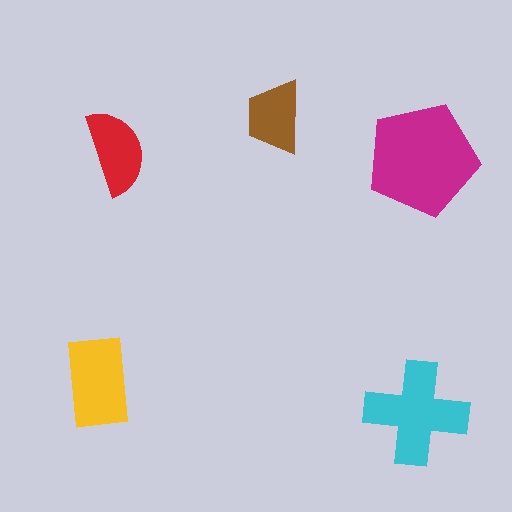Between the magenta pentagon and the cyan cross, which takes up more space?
The magenta pentagon.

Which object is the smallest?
The brown trapezoid.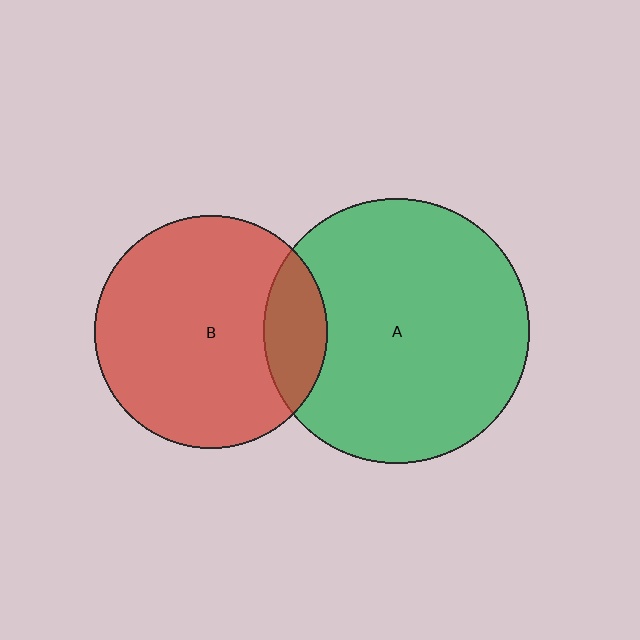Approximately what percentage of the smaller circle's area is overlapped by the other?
Approximately 15%.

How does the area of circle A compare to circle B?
Approximately 1.3 times.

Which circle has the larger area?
Circle A (green).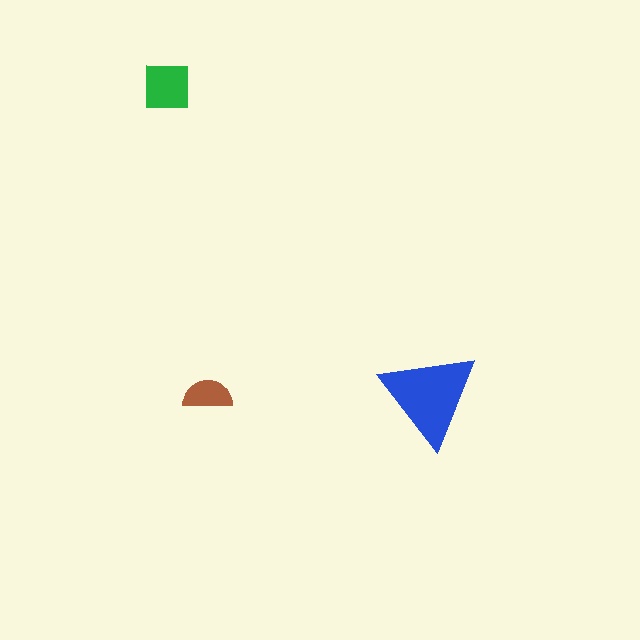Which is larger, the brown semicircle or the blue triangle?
The blue triangle.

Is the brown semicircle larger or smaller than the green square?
Smaller.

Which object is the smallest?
The brown semicircle.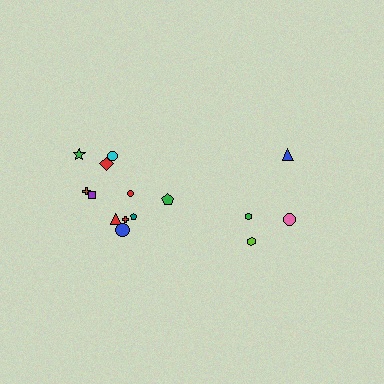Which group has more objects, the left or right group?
The left group.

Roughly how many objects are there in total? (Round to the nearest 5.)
Roughly 15 objects in total.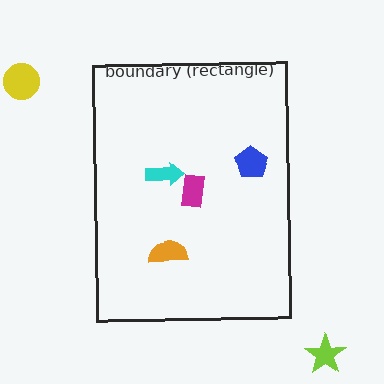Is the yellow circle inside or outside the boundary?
Outside.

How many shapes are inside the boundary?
4 inside, 2 outside.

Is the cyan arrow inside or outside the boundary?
Inside.